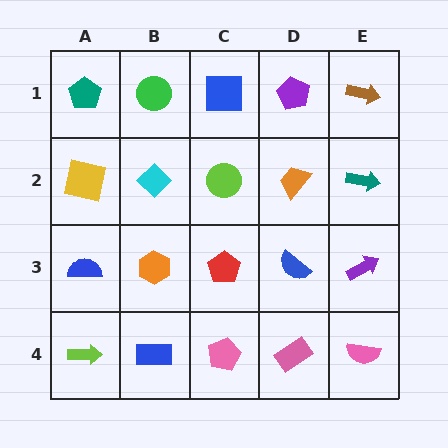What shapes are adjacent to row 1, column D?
An orange trapezoid (row 2, column D), a blue square (row 1, column C), a brown arrow (row 1, column E).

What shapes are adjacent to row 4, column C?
A red pentagon (row 3, column C), a blue rectangle (row 4, column B), a pink rectangle (row 4, column D).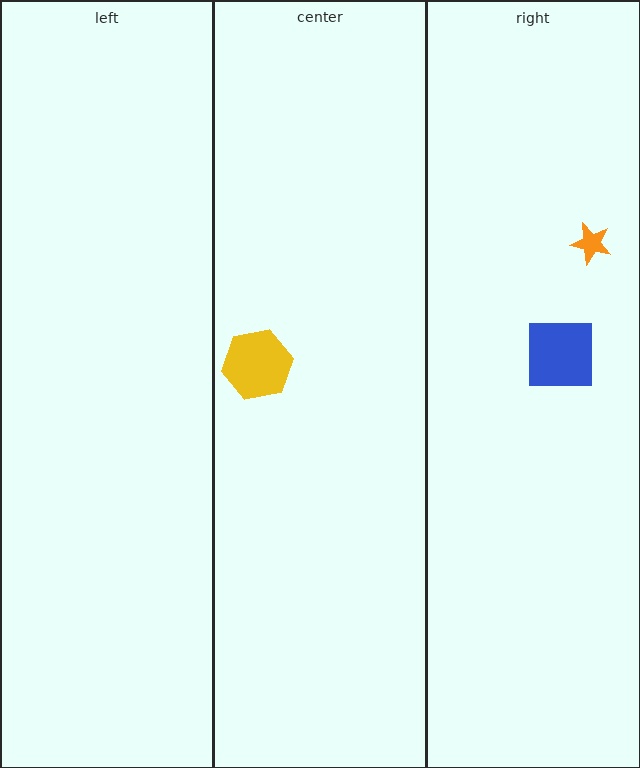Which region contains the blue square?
The right region.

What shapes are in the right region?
The blue square, the orange star.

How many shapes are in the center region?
1.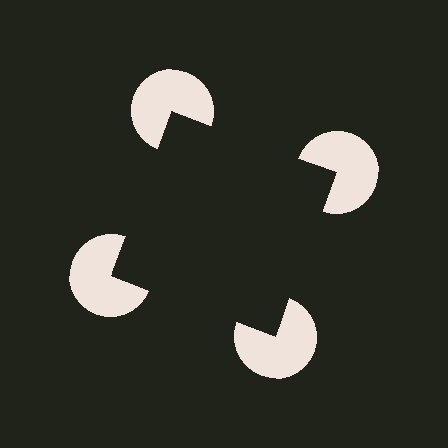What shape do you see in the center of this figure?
An illusory square — its edges are inferred from the aligned wedge cuts in the pac-man discs, not physically drawn.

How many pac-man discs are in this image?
There are 4 — one at each vertex of the illusory square.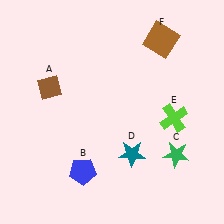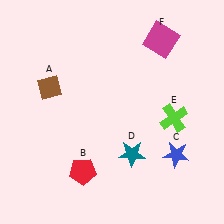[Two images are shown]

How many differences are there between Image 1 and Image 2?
There are 3 differences between the two images.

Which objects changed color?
B changed from blue to red. C changed from green to blue. F changed from brown to magenta.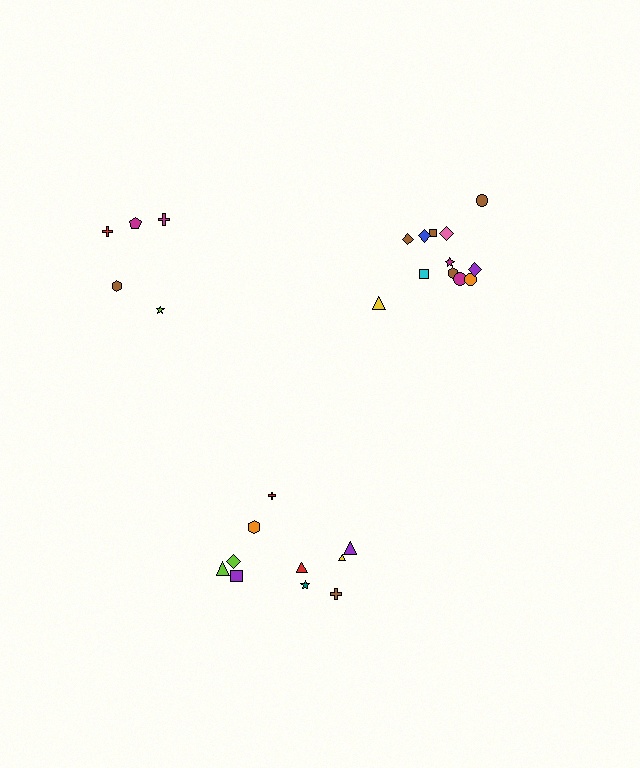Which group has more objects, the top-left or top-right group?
The top-right group.